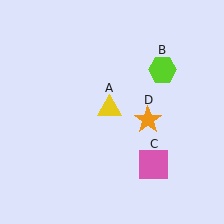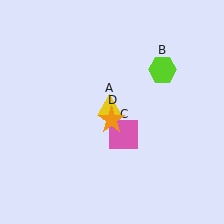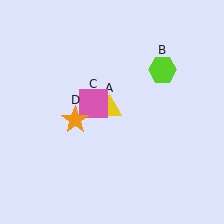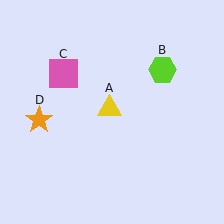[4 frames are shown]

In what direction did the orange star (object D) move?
The orange star (object D) moved left.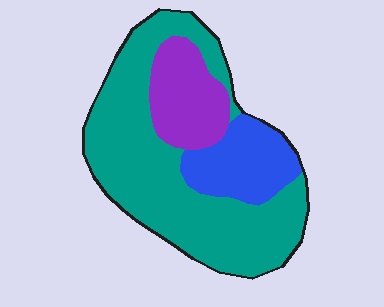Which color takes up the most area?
Teal, at roughly 65%.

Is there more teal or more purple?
Teal.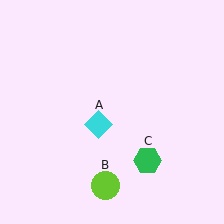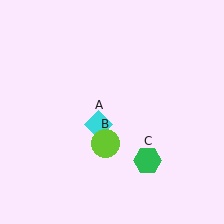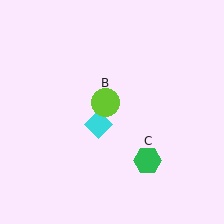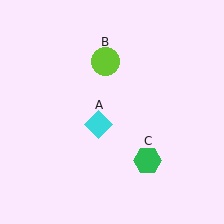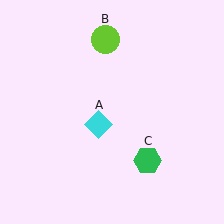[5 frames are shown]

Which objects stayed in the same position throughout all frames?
Cyan diamond (object A) and green hexagon (object C) remained stationary.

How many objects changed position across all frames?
1 object changed position: lime circle (object B).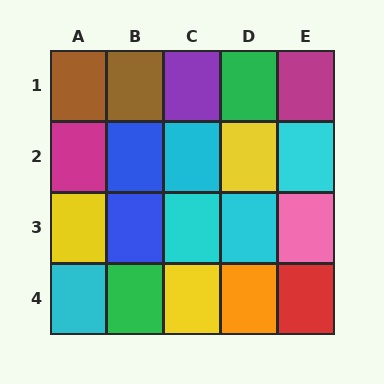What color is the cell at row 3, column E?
Pink.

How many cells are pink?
1 cell is pink.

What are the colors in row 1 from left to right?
Brown, brown, purple, green, magenta.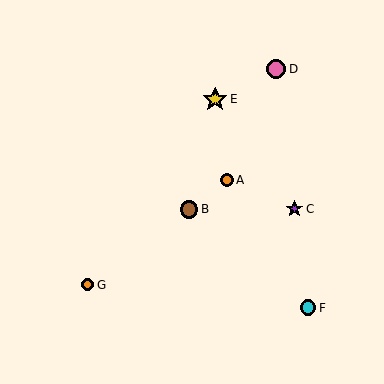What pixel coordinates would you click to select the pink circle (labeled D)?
Click at (276, 69) to select the pink circle D.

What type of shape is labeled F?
Shape F is a cyan circle.